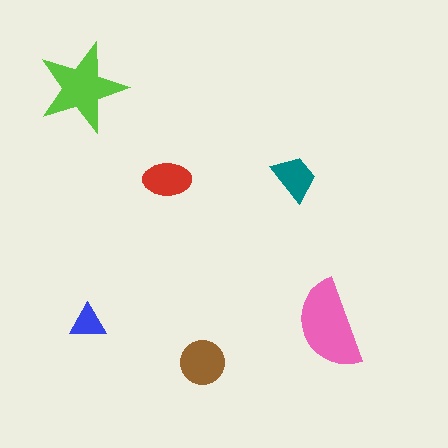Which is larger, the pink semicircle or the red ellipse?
The pink semicircle.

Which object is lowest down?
The brown circle is bottommost.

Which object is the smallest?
The blue triangle.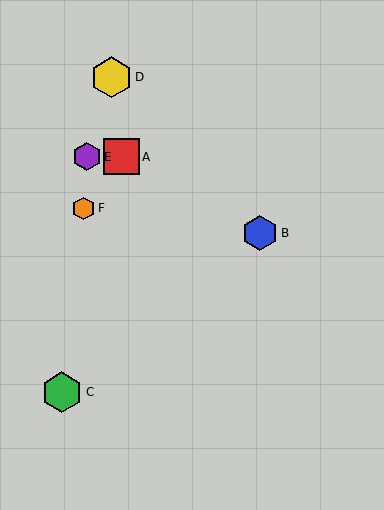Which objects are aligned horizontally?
Objects A, E are aligned horizontally.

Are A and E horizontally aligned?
Yes, both are at y≈157.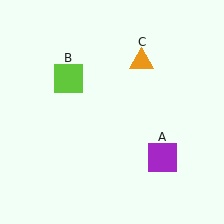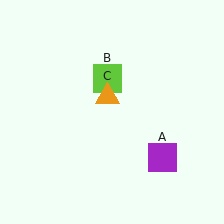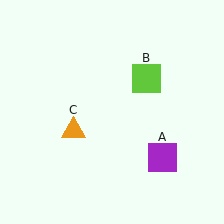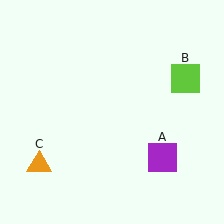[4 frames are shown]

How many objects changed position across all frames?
2 objects changed position: lime square (object B), orange triangle (object C).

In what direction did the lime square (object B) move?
The lime square (object B) moved right.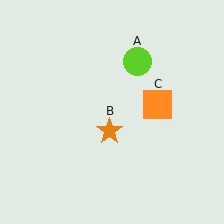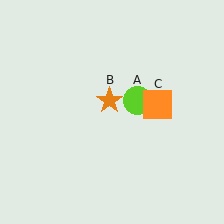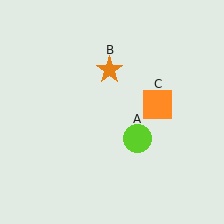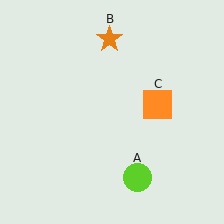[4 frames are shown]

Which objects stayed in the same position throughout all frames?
Orange square (object C) remained stationary.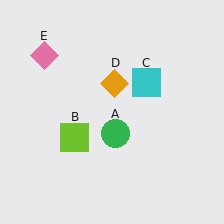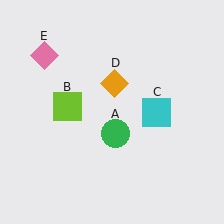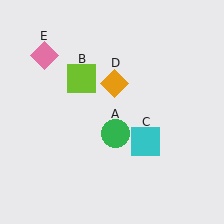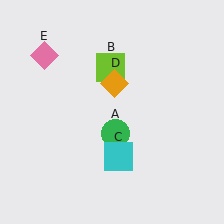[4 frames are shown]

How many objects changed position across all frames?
2 objects changed position: lime square (object B), cyan square (object C).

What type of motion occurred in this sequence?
The lime square (object B), cyan square (object C) rotated clockwise around the center of the scene.